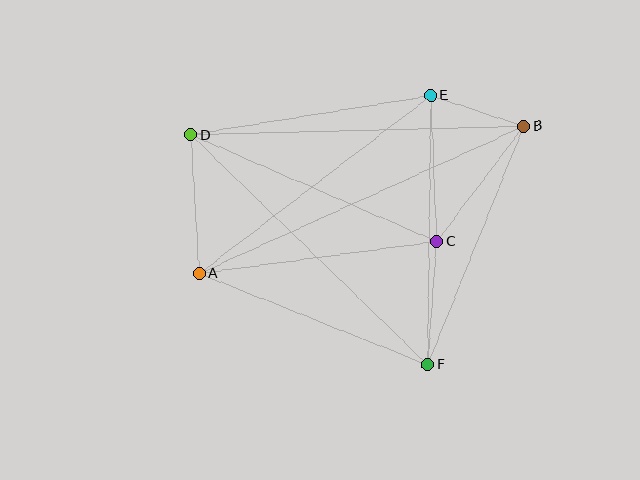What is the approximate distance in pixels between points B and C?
The distance between B and C is approximately 145 pixels.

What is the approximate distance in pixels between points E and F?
The distance between E and F is approximately 269 pixels.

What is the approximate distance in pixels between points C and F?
The distance between C and F is approximately 124 pixels.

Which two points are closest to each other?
Points B and E are closest to each other.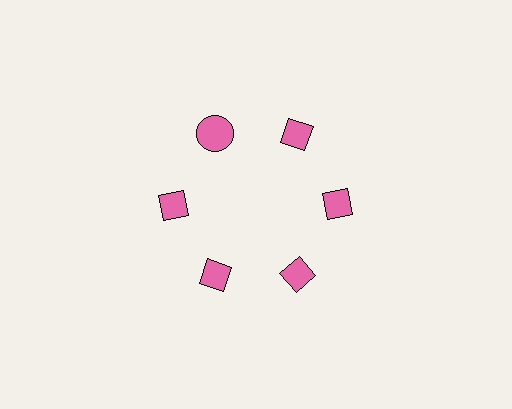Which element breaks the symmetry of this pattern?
The pink circle at roughly the 11 o'clock position breaks the symmetry. All other shapes are pink diamonds.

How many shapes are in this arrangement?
There are 6 shapes arranged in a ring pattern.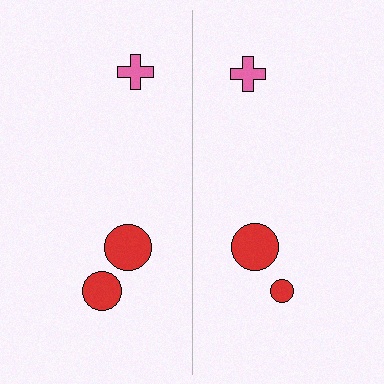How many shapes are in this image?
There are 6 shapes in this image.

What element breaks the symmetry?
The red circle on the right side has a different size than its mirror counterpart.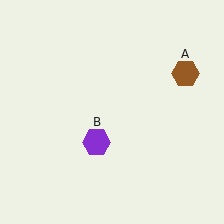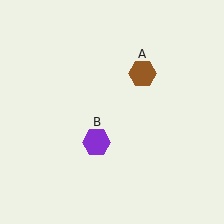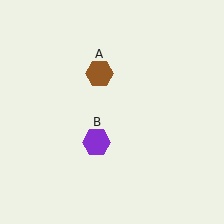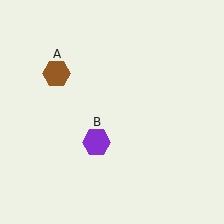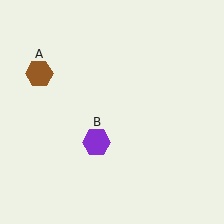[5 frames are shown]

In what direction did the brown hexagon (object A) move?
The brown hexagon (object A) moved left.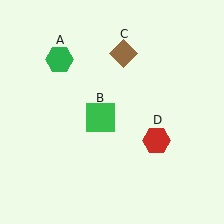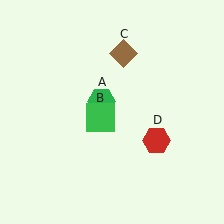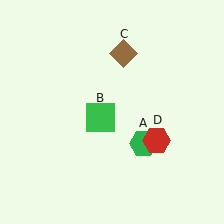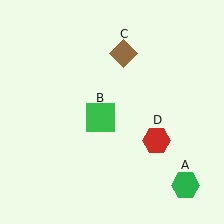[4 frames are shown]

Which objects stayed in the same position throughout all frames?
Green square (object B) and brown diamond (object C) and red hexagon (object D) remained stationary.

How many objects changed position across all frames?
1 object changed position: green hexagon (object A).